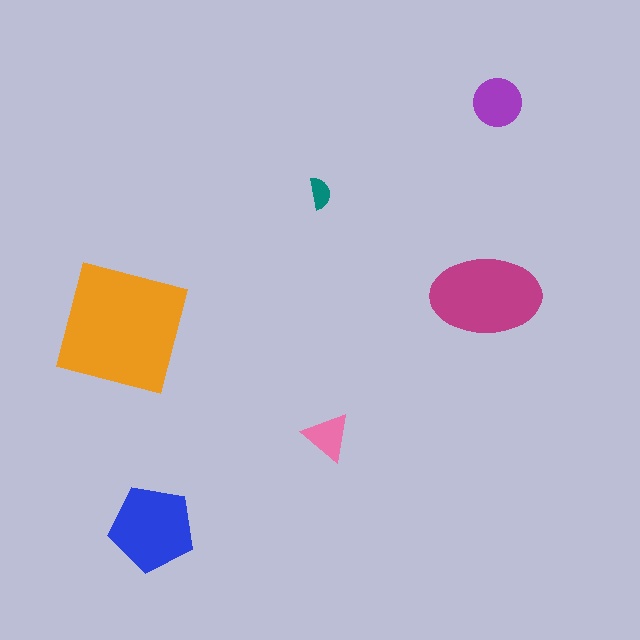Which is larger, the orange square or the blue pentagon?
The orange square.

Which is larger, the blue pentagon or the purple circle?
The blue pentagon.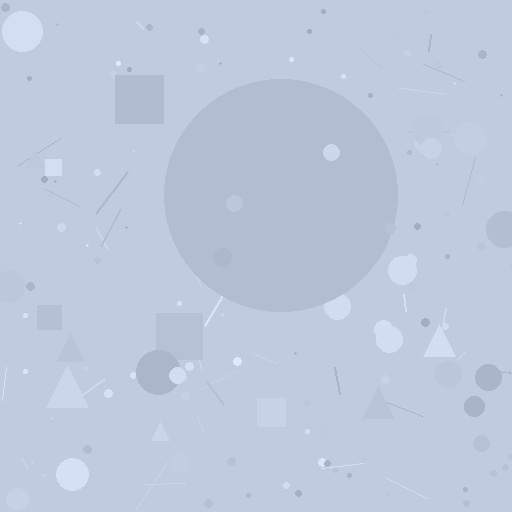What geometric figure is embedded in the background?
A circle is embedded in the background.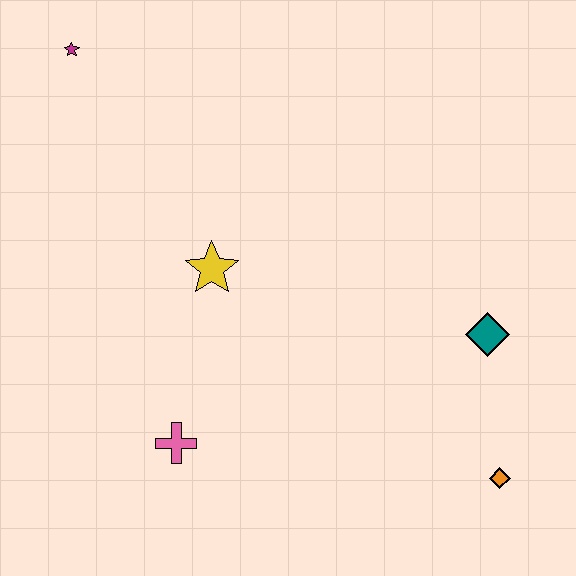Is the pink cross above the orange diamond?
Yes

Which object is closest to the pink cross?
The yellow star is closest to the pink cross.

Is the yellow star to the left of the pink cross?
No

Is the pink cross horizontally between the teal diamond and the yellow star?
No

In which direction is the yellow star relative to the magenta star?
The yellow star is below the magenta star.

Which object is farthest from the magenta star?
The orange diamond is farthest from the magenta star.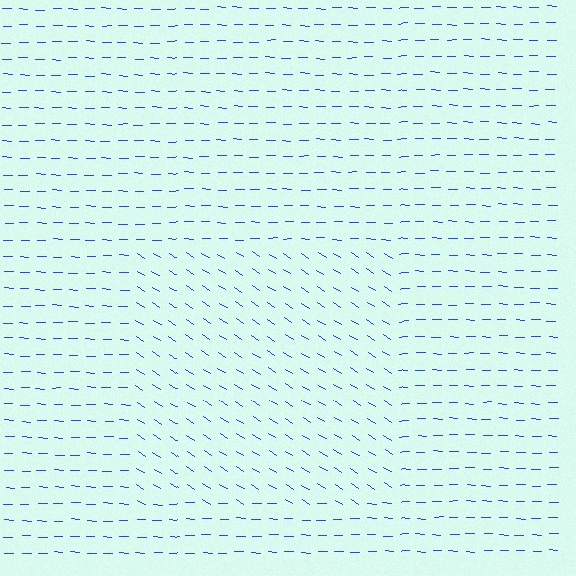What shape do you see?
I see a rectangle.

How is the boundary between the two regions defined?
The boundary is defined purely by a change in line orientation (approximately 31 degrees difference). All lines are the same color and thickness.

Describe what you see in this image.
The image is filled with small blue line segments. A rectangle region in the image has lines oriented differently from the surrounding lines, creating a visible texture boundary.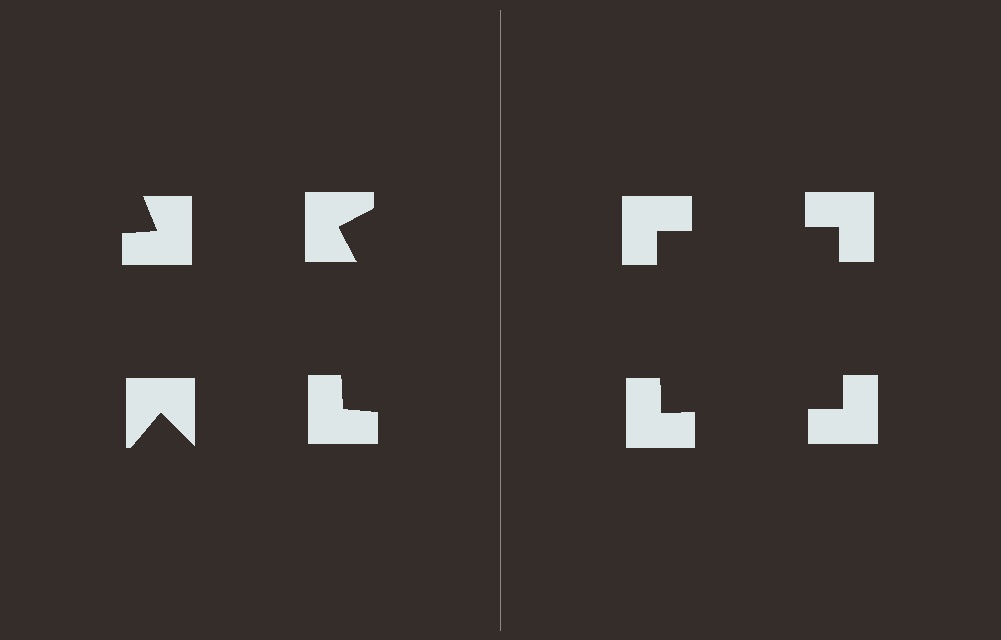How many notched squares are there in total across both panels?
8 — 4 on each side.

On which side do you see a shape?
An illusory square appears on the right side. On the left side the wedge cuts are rotated, so no coherent shape forms.